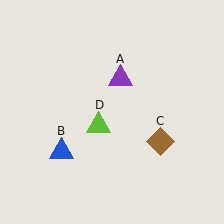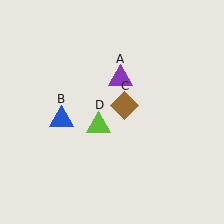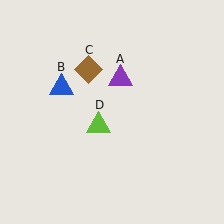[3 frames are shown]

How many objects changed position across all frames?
2 objects changed position: blue triangle (object B), brown diamond (object C).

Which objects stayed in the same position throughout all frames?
Purple triangle (object A) and lime triangle (object D) remained stationary.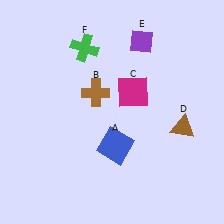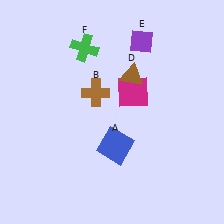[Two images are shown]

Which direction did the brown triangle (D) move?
The brown triangle (D) moved left.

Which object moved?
The brown triangle (D) moved left.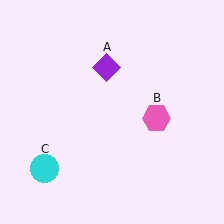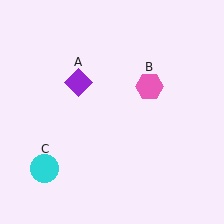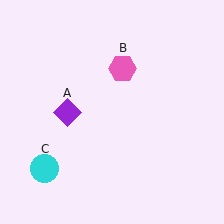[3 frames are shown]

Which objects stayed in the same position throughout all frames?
Cyan circle (object C) remained stationary.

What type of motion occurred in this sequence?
The purple diamond (object A), pink hexagon (object B) rotated counterclockwise around the center of the scene.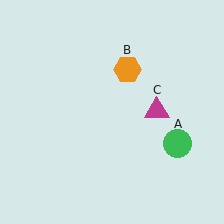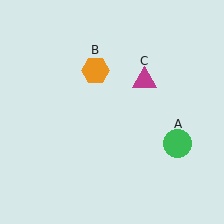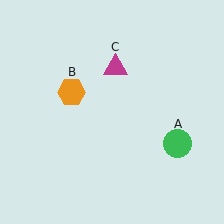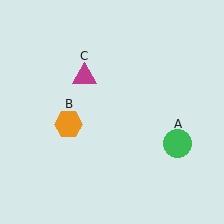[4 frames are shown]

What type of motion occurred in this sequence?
The orange hexagon (object B), magenta triangle (object C) rotated counterclockwise around the center of the scene.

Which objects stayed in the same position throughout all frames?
Green circle (object A) remained stationary.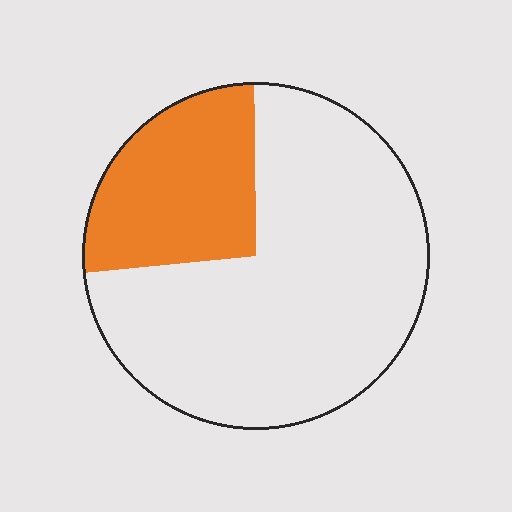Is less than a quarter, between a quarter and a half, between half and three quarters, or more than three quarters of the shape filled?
Between a quarter and a half.